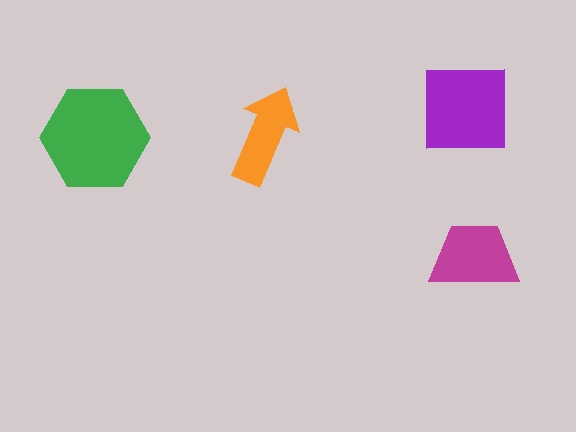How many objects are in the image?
There are 4 objects in the image.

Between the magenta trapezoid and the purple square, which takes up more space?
The purple square.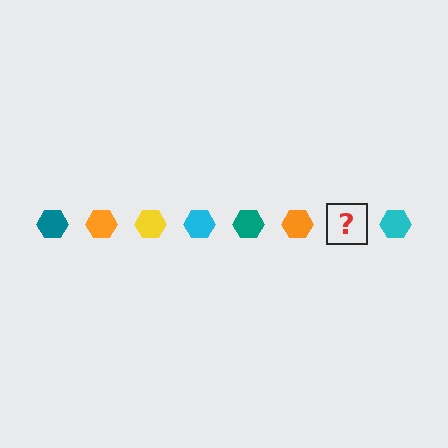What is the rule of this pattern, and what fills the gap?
The rule is that the pattern cycles through teal, orange, yellow, cyan hexagons. The gap should be filled with a yellow hexagon.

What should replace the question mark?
The question mark should be replaced with a yellow hexagon.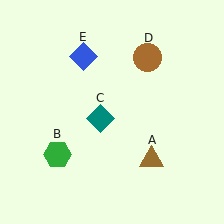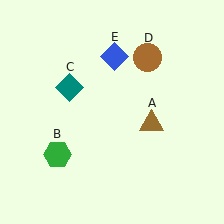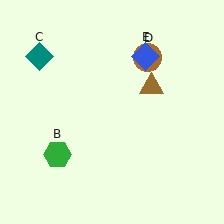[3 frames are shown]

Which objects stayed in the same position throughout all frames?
Green hexagon (object B) and brown circle (object D) remained stationary.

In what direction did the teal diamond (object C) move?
The teal diamond (object C) moved up and to the left.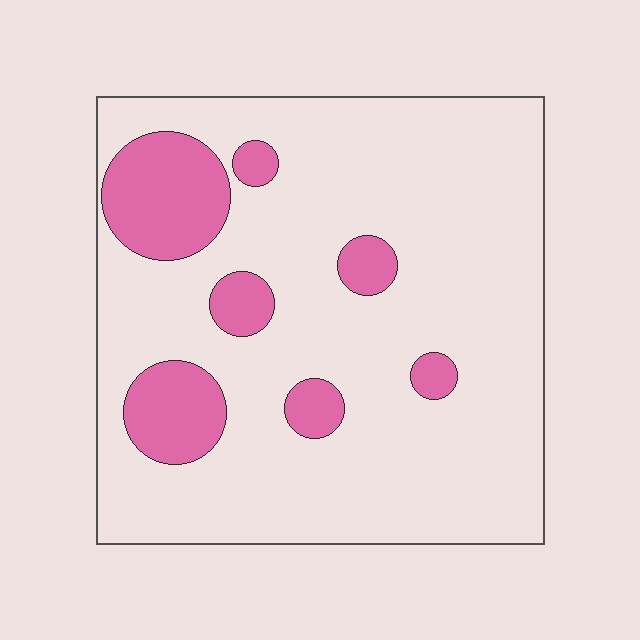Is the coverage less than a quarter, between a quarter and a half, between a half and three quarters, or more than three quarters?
Less than a quarter.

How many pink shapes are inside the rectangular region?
7.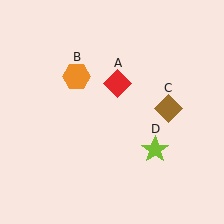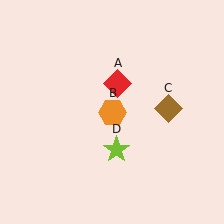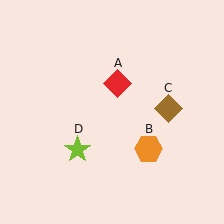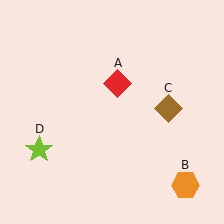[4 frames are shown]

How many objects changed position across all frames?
2 objects changed position: orange hexagon (object B), lime star (object D).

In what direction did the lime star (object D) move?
The lime star (object D) moved left.